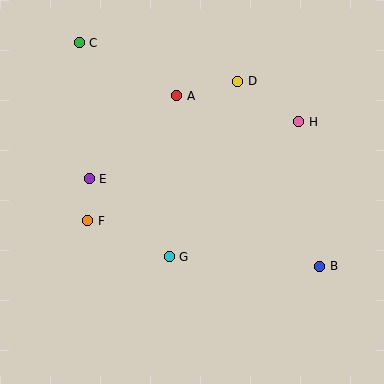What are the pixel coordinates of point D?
Point D is at (238, 81).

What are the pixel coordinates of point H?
Point H is at (299, 122).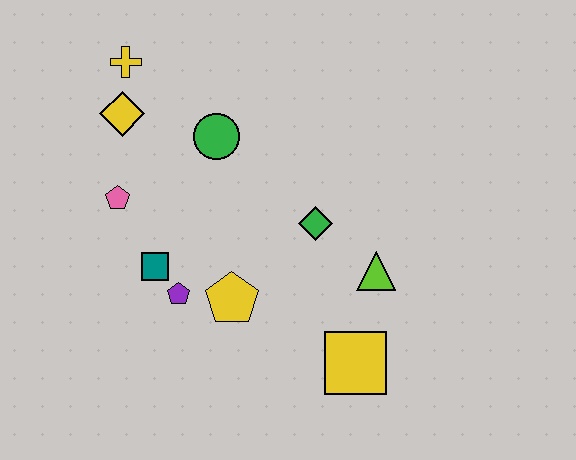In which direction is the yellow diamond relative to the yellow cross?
The yellow diamond is below the yellow cross.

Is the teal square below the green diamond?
Yes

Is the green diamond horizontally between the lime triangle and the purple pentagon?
Yes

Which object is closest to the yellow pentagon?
The purple pentagon is closest to the yellow pentagon.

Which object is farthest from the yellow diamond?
The yellow square is farthest from the yellow diamond.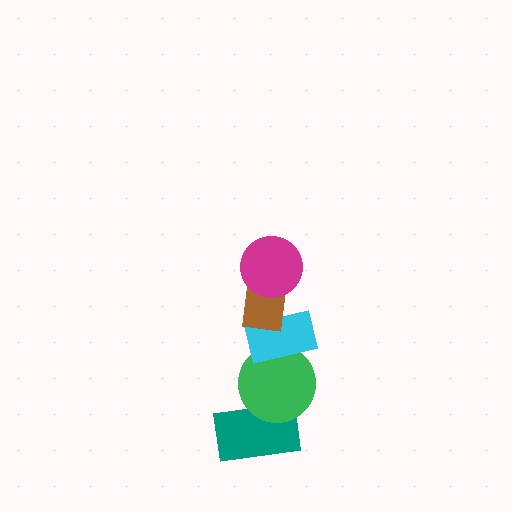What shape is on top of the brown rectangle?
The magenta circle is on top of the brown rectangle.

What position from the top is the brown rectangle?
The brown rectangle is 2nd from the top.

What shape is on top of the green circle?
The cyan rectangle is on top of the green circle.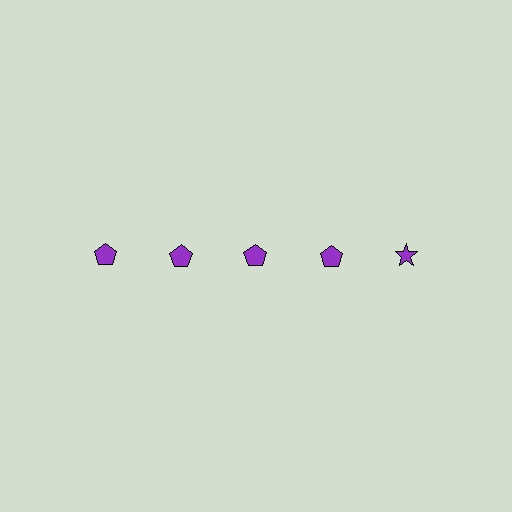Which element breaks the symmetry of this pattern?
The purple star in the top row, rightmost column breaks the symmetry. All other shapes are purple pentagons.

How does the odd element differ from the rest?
It has a different shape: star instead of pentagon.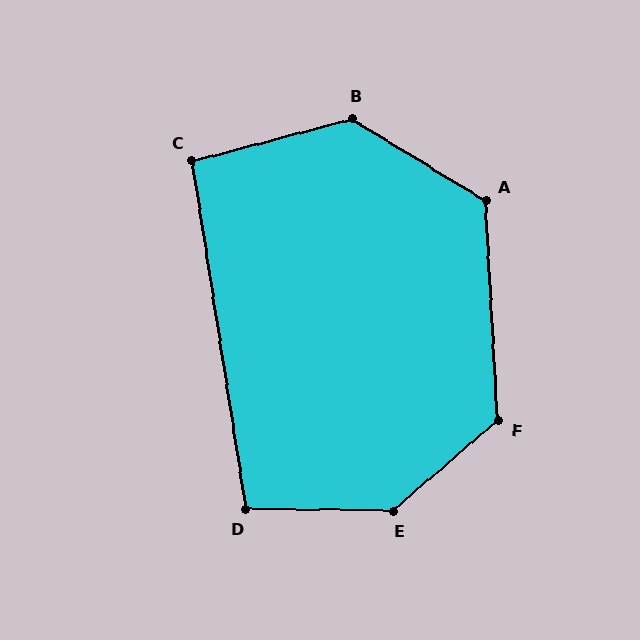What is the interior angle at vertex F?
Approximately 128 degrees (obtuse).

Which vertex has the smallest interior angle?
C, at approximately 96 degrees.